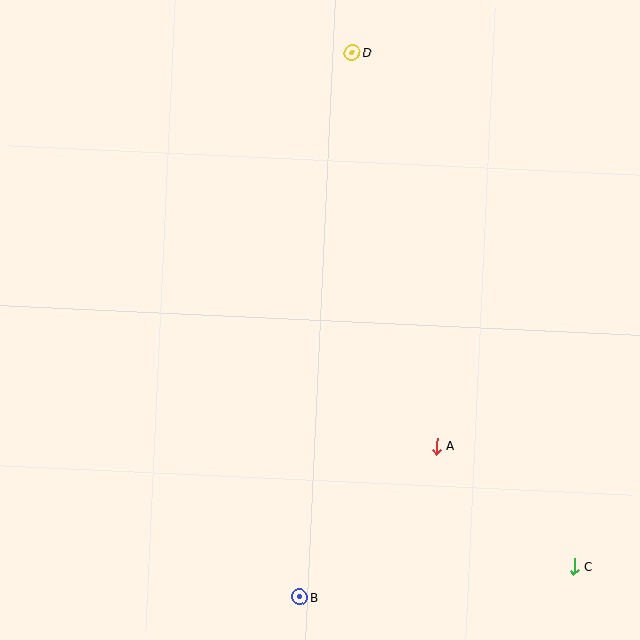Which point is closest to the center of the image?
Point A at (436, 446) is closest to the center.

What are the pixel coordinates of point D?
Point D is at (352, 53).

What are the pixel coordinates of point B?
Point B is at (300, 597).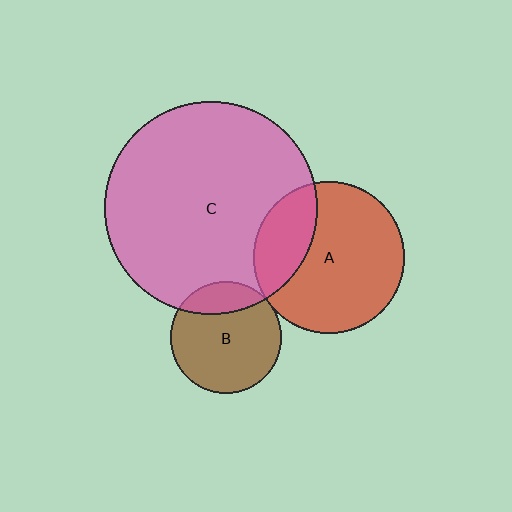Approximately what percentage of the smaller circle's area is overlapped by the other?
Approximately 20%.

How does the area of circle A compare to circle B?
Approximately 1.8 times.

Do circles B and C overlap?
Yes.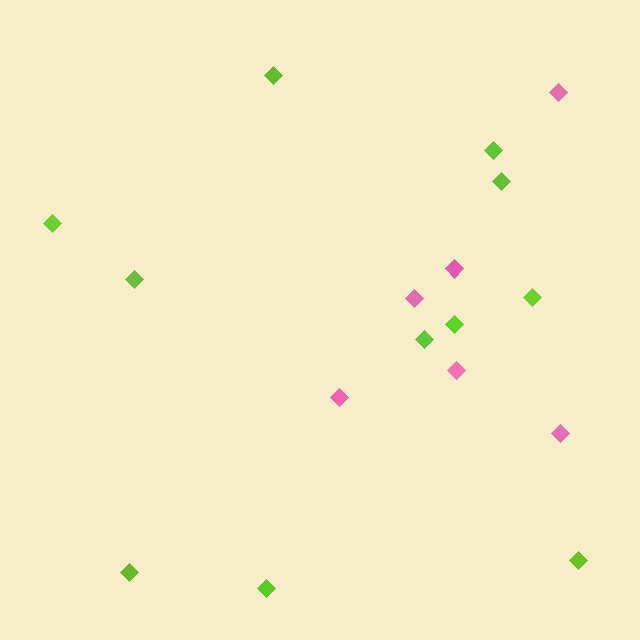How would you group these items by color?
There are 2 groups: one group of lime diamonds (11) and one group of pink diamonds (6).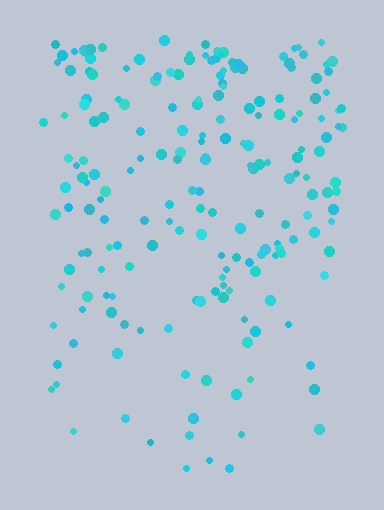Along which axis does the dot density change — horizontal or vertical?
Vertical.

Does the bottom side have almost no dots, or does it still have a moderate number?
Still a moderate number, just noticeably fewer than the top.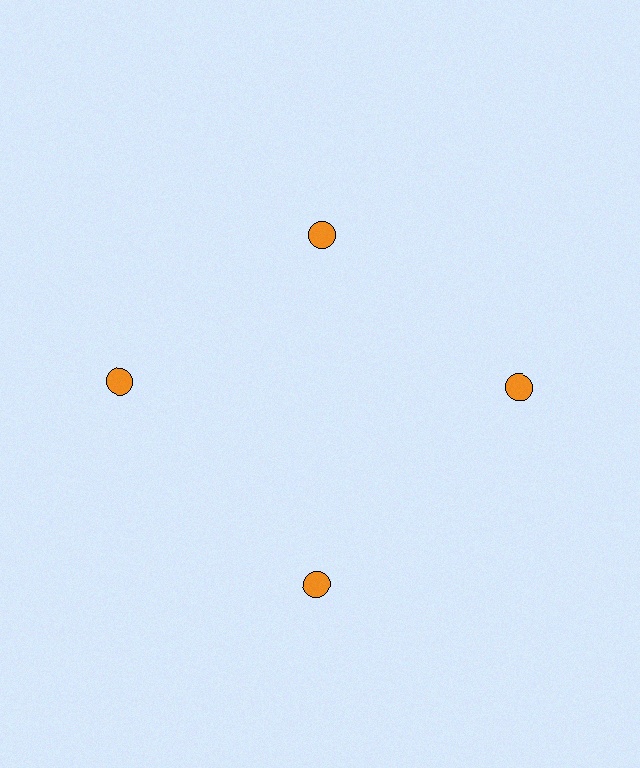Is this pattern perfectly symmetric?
No. The 4 orange circles are arranged in a ring, but one element near the 12 o'clock position is pulled inward toward the center, breaking the 4-fold rotational symmetry.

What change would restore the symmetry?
The symmetry would be restored by moving it outward, back onto the ring so that all 4 circles sit at equal angles and equal distance from the center.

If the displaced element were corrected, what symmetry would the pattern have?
It would have 4-fold rotational symmetry — the pattern would map onto itself every 90 degrees.